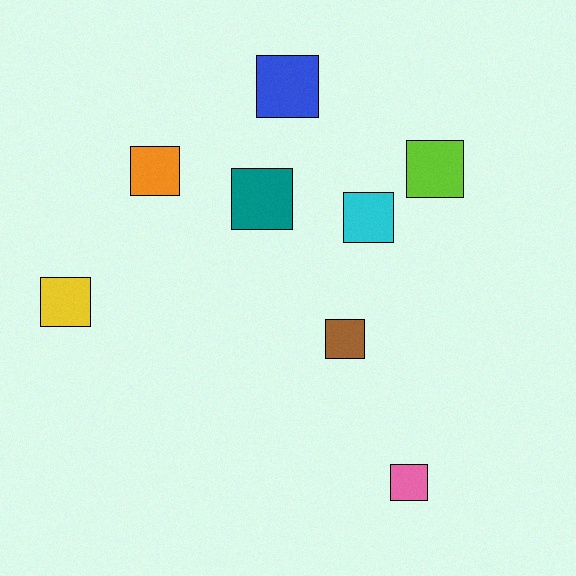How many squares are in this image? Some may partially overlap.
There are 8 squares.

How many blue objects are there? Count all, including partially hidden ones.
There is 1 blue object.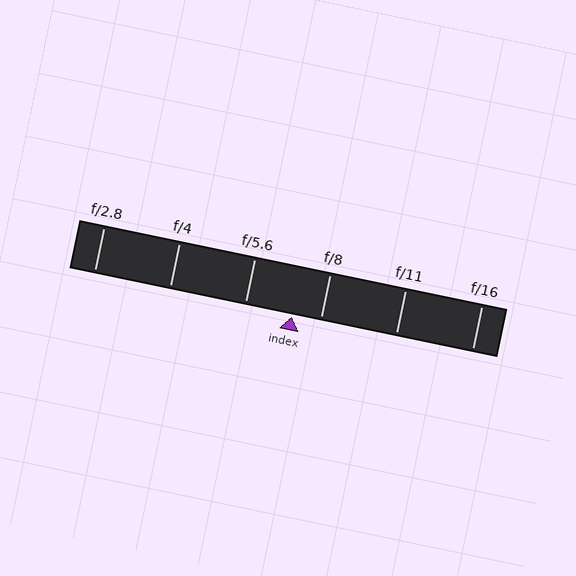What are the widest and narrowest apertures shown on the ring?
The widest aperture shown is f/2.8 and the narrowest is f/16.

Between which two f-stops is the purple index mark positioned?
The index mark is between f/5.6 and f/8.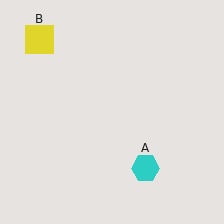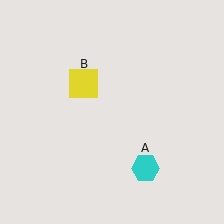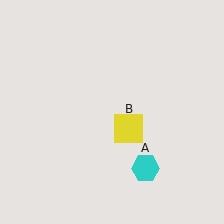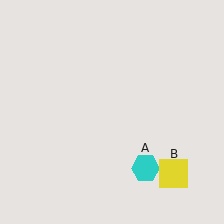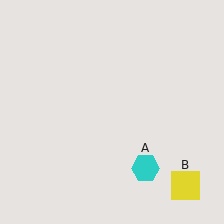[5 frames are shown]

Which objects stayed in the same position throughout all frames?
Cyan hexagon (object A) remained stationary.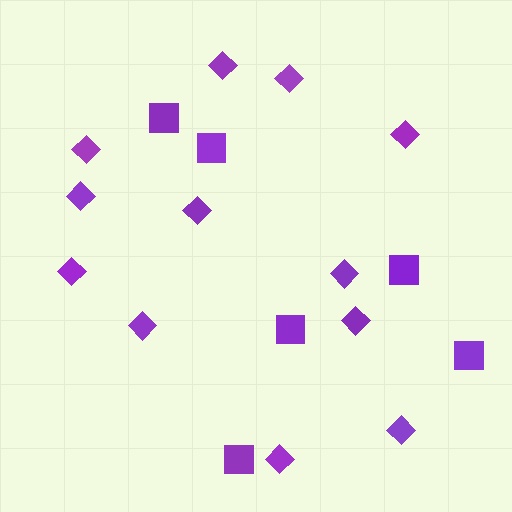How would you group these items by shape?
There are 2 groups: one group of diamonds (12) and one group of squares (6).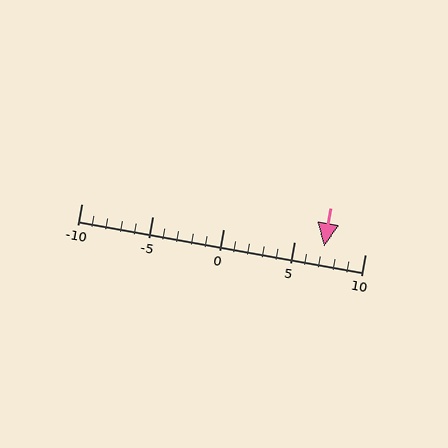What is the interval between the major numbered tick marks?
The major tick marks are spaced 5 units apart.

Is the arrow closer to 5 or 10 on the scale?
The arrow is closer to 5.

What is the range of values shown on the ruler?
The ruler shows values from -10 to 10.